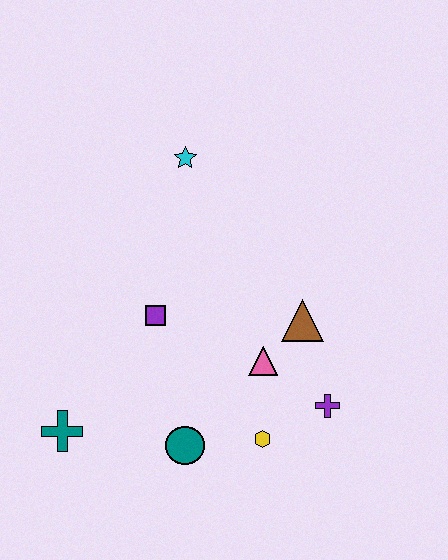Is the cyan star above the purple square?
Yes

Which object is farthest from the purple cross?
The cyan star is farthest from the purple cross.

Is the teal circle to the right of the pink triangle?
No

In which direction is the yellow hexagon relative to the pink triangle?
The yellow hexagon is below the pink triangle.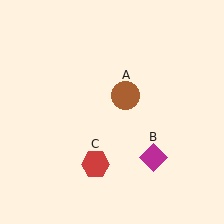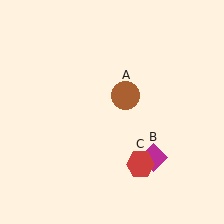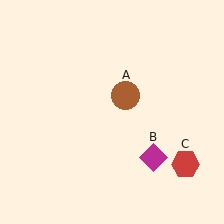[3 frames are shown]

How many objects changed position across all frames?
1 object changed position: red hexagon (object C).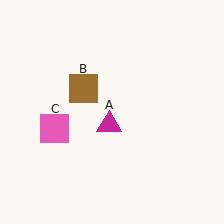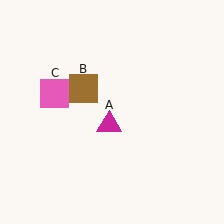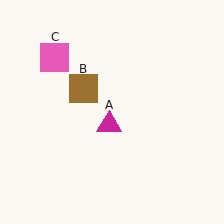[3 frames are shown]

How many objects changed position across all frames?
1 object changed position: pink square (object C).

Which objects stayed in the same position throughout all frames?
Magenta triangle (object A) and brown square (object B) remained stationary.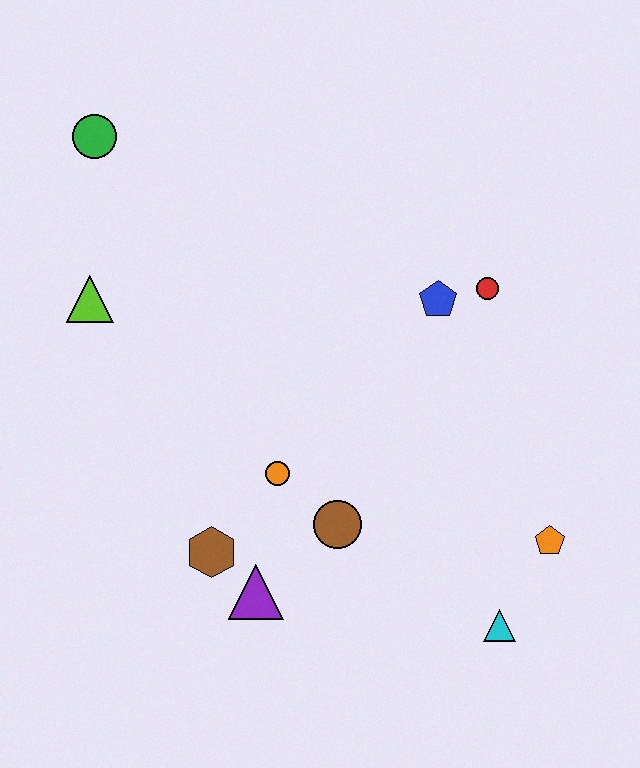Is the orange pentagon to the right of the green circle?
Yes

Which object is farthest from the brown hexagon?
The green circle is farthest from the brown hexagon.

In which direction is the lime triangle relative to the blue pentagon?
The lime triangle is to the left of the blue pentagon.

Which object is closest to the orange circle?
The brown circle is closest to the orange circle.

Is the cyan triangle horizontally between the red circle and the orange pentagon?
Yes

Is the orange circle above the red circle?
No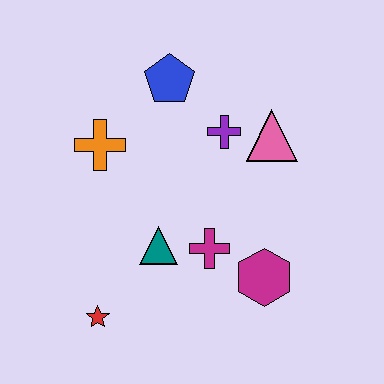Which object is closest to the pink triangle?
The purple cross is closest to the pink triangle.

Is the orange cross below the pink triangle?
Yes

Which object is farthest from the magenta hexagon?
The blue pentagon is farthest from the magenta hexagon.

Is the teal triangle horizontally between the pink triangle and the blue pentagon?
No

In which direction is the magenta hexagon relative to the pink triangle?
The magenta hexagon is below the pink triangle.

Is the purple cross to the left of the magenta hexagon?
Yes